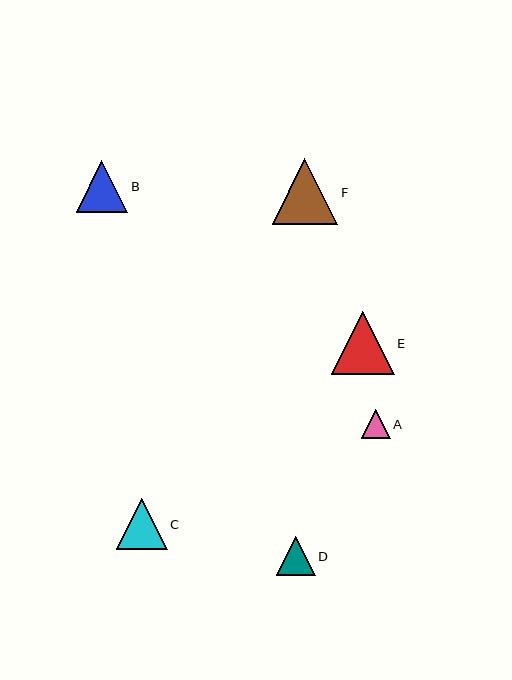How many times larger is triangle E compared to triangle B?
Triangle E is approximately 1.2 times the size of triangle B.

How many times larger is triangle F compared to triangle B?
Triangle F is approximately 1.3 times the size of triangle B.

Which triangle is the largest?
Triangle F is the largest with a size of approximately 66 pixels.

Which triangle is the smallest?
Triangle A is the smallest with a size of approximately 29 pixels.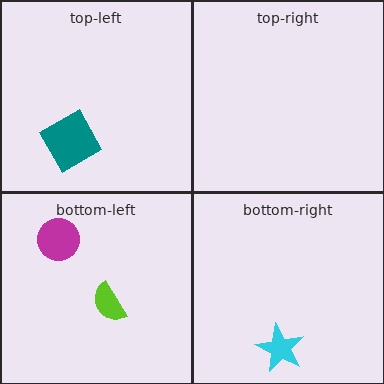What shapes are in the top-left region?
The teal square.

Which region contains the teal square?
The top-left region.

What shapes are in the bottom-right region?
The cyan star.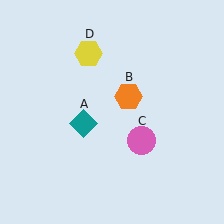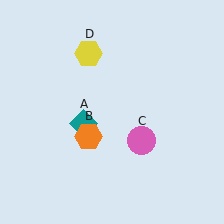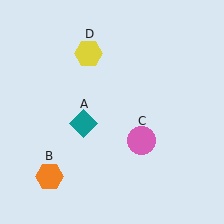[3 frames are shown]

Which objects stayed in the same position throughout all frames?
Teal diamond (object A) and pink circle (object C) and yellow hexagon (object D) remained stationary.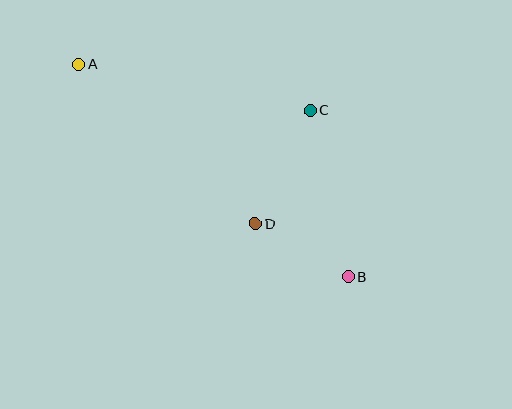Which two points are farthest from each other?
Points A and B are farthest from each other.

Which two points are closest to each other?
Points B and D are closest to each other.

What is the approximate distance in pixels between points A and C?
The distance between A and C is approximately 237 pixels.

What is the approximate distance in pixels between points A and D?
The distance between A and D is approximately 238 pixels.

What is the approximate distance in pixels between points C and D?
The distance between C and D is approximately 126 pixels.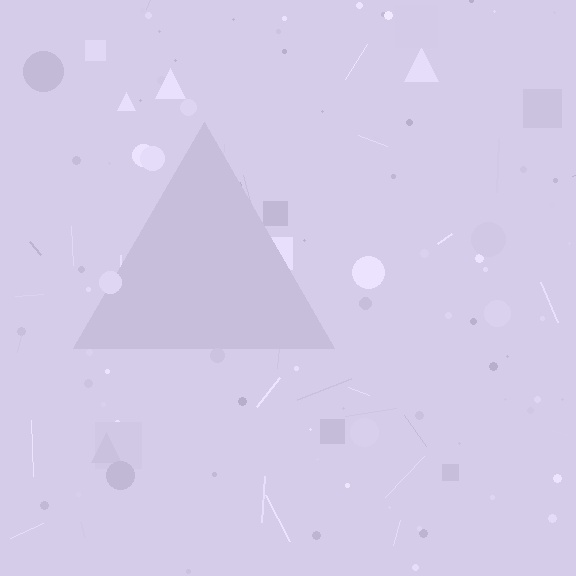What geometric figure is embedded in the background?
A triangle is embedded in the background.